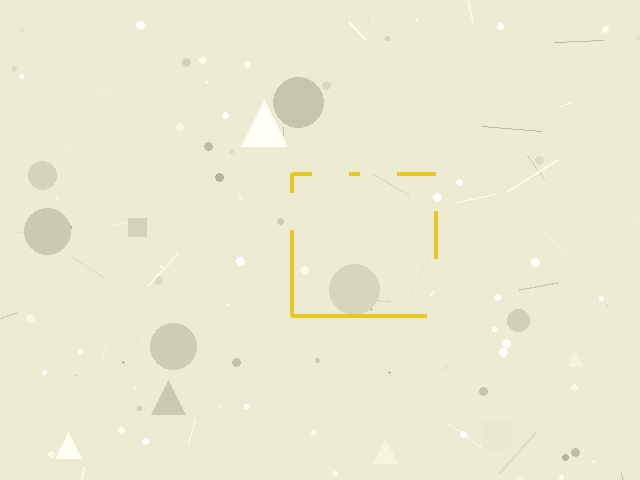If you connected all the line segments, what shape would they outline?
They would outline a square.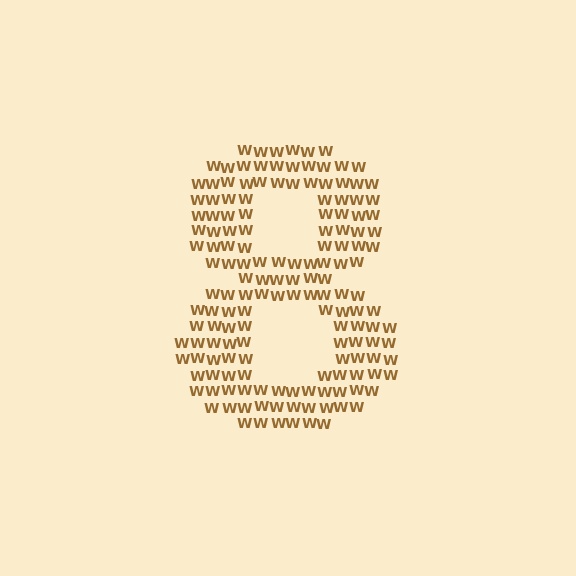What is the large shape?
The large shape is the digit 8.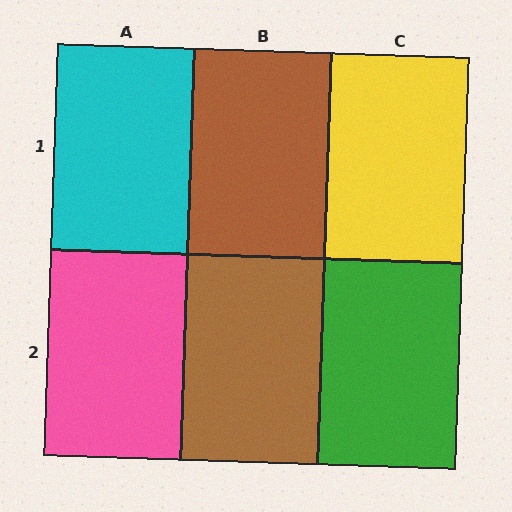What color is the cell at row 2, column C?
Green.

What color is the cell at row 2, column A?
Pink.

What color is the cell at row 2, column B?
Brown.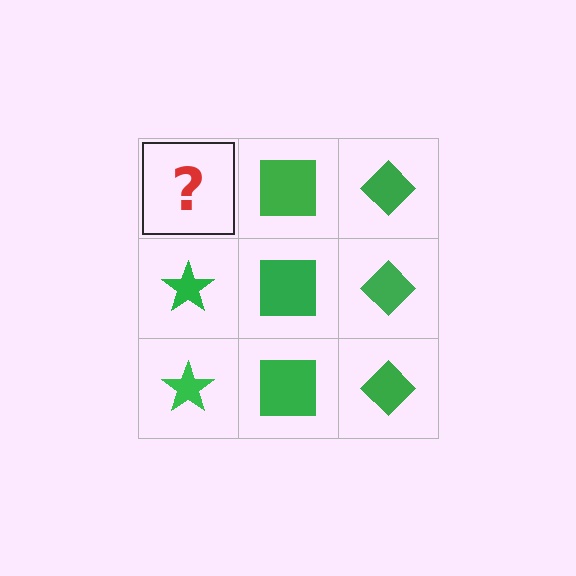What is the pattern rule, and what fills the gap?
The rule is that each column has a consistent shape. The gap should be filled with a green star.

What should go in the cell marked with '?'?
The missing cell should contain a green star.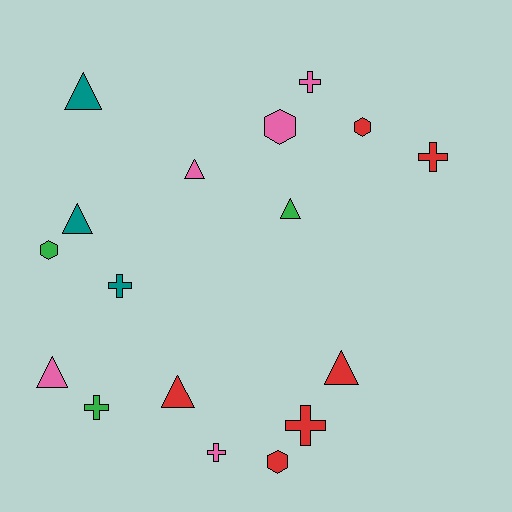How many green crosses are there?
There is 1 green cross.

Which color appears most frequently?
Red, with 6 objects.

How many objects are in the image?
There are 17 objects.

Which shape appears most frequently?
Triangle, with 7 objects.